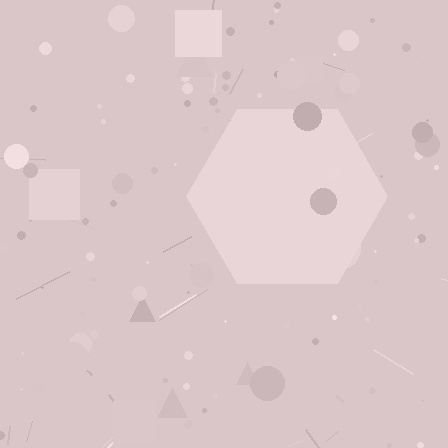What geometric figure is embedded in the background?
A hexagon is embedded in the background.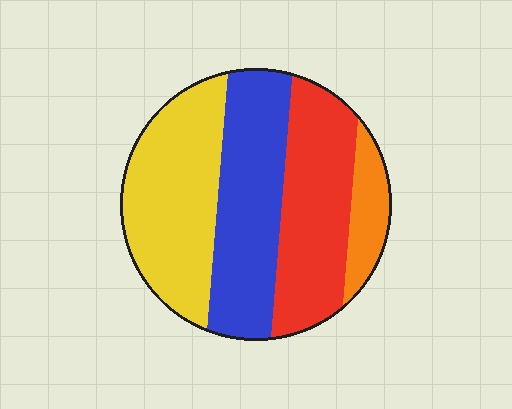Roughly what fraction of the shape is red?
Red covers 28% of the shape.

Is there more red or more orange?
Red.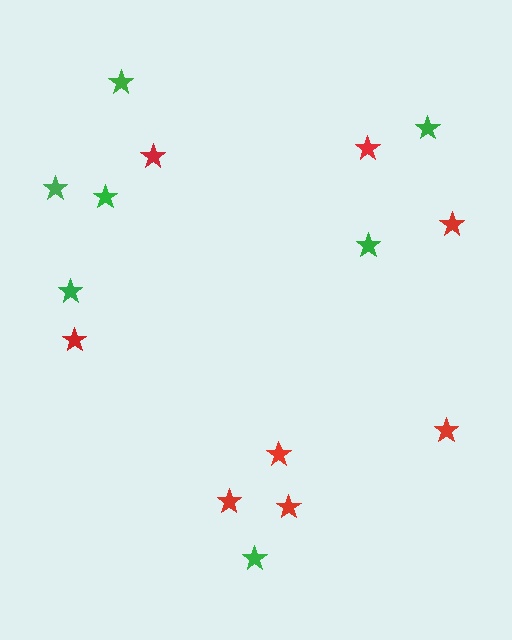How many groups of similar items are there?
There are 2 groups: one group of red stars (8) and one group of green stars (7).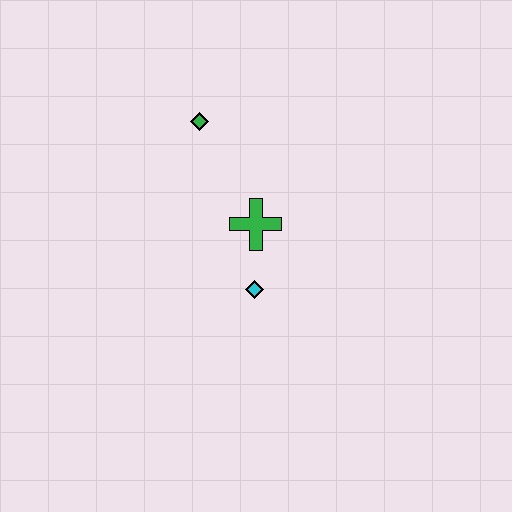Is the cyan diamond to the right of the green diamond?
Yes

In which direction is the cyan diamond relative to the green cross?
The cyan diamond is below the green cross.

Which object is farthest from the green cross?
The green diamond is farthest from the green cross.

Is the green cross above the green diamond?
No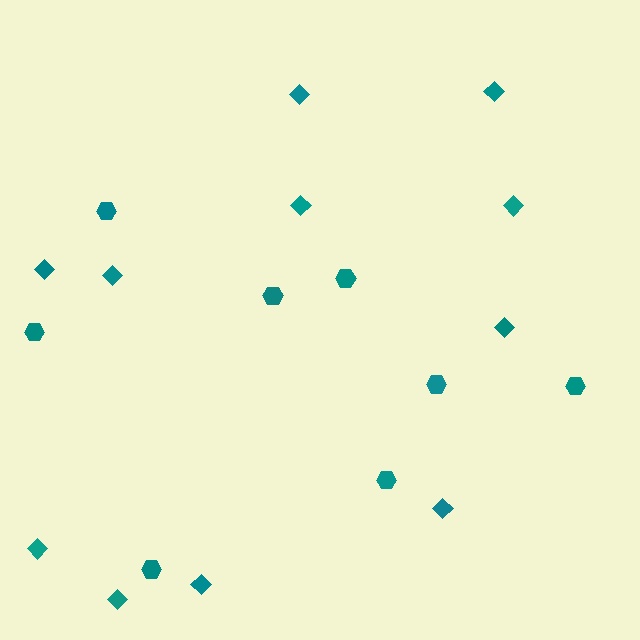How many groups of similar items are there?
There are 2 groups: one group of diamonds (11) and one group of hexagons (8).